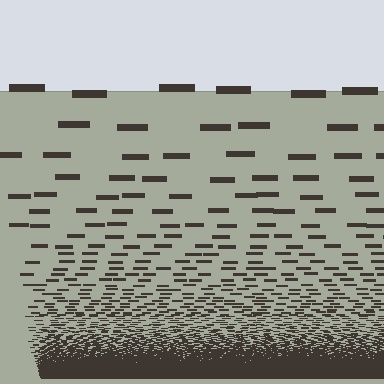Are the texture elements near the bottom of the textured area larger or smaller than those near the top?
Smaller. The gradient is inverted — elements near the bottom are smaller and denser.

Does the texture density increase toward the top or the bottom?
Density increases toward the bottom.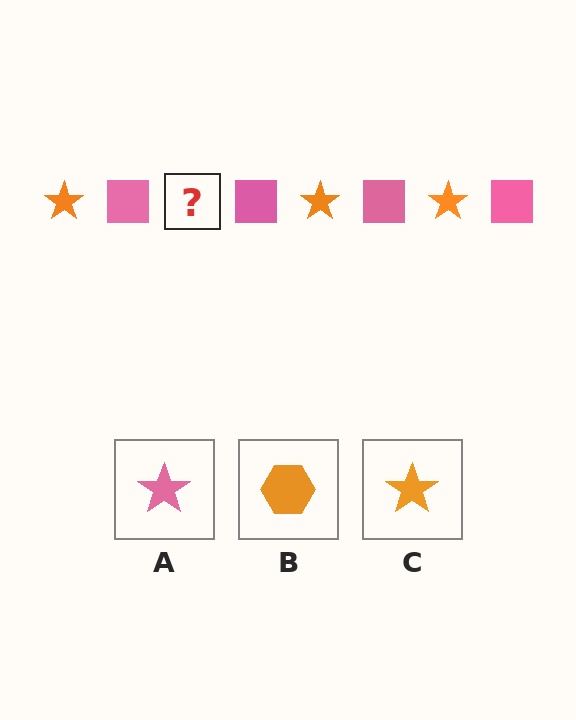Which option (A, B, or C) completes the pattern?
C.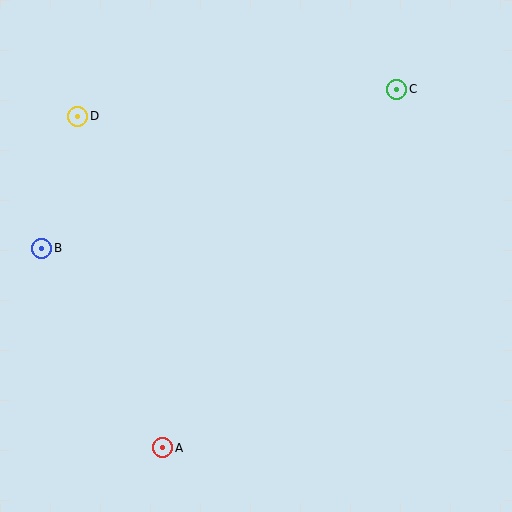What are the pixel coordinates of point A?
Point A is at (163, 448).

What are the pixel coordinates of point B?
Point B is at (42, 248).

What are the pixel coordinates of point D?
Point D is at (78, 116).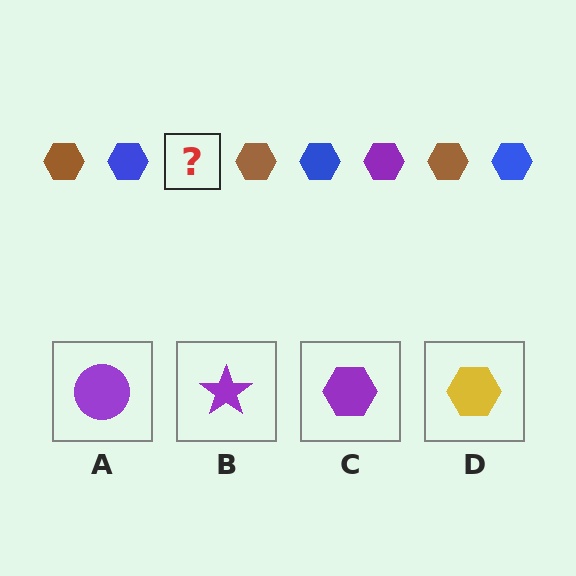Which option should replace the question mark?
Option C.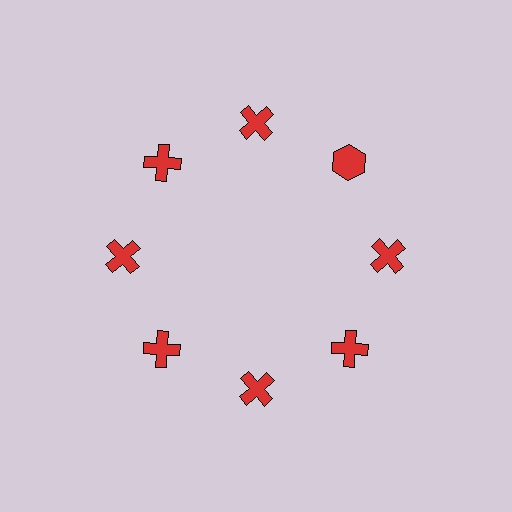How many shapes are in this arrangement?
There are 8 shapes arranged in a ring pattern.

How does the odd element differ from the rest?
It has a different shape: hexagon instead of cross.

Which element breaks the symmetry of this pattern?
The red hexagon at roughly the 2 o'clock position breaks the symmetry. All other shapes are red crosses.